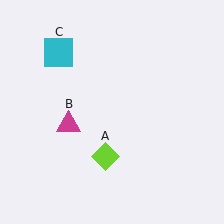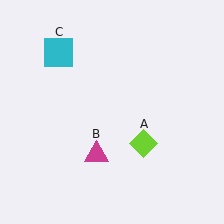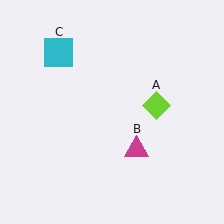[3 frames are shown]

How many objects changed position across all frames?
2 objects changed position: lime diamond (object A), magenta triangle (object B).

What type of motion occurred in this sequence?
The lime diamond (object A), magenta triangle (object B) rotated counterclockwise around the center of the scene.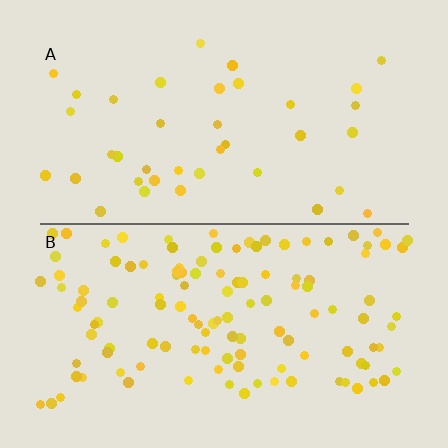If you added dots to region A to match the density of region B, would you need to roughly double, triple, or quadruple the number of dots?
Approximately triple.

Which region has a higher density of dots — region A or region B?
B (the bottom).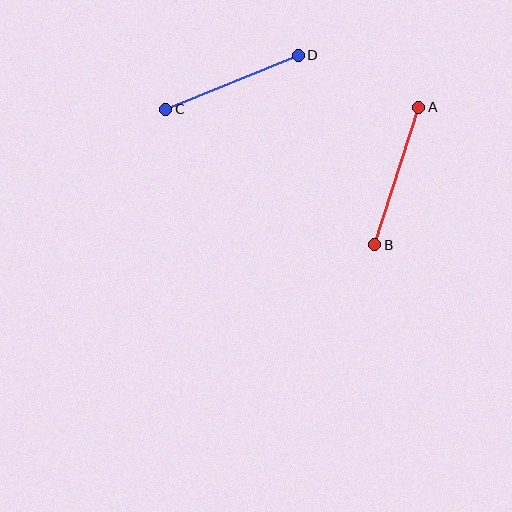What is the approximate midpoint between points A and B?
The midpoint is at approximately (397, 176) pixels.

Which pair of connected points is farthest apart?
Points A and B are farthest apart.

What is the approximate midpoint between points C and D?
The midpoint is at approximately (232, 82) pixels.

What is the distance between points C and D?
The distance is approximately 143 pixels.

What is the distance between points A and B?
The distance is approximately 145 pixels.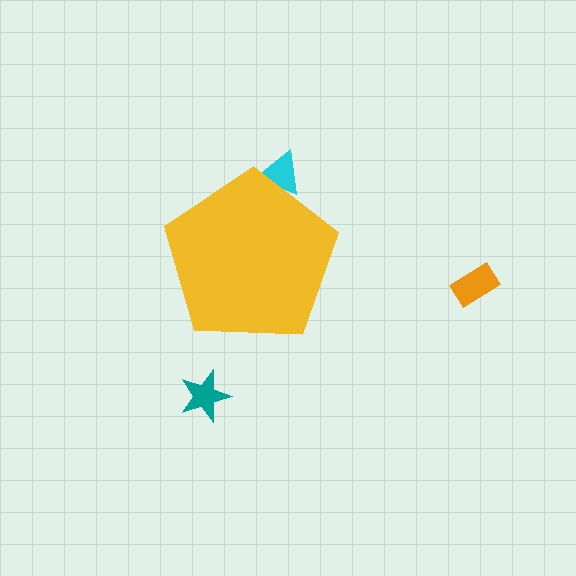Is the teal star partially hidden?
No, the teal star is fully visible.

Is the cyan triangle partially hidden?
Yes, the cyan triangle is partially hidden behind the yellow pentagon.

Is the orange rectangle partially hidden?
No, the orange rectangle is fully visible.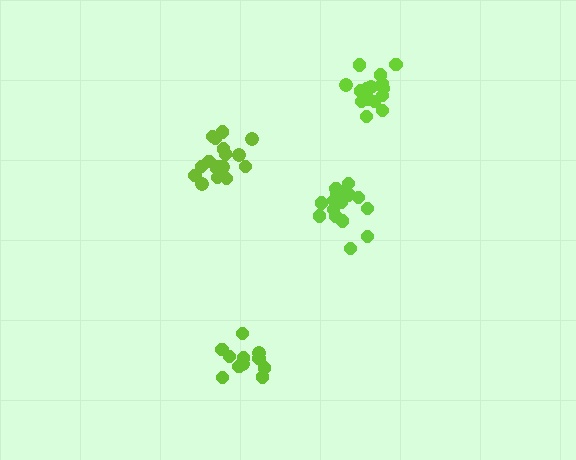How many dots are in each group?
Group 1: 17 dots, Group 2: 11 dots, Group 3: 17 dots, Group 4: 16 dots (61 total).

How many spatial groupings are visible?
There are 4 spatial groupings.